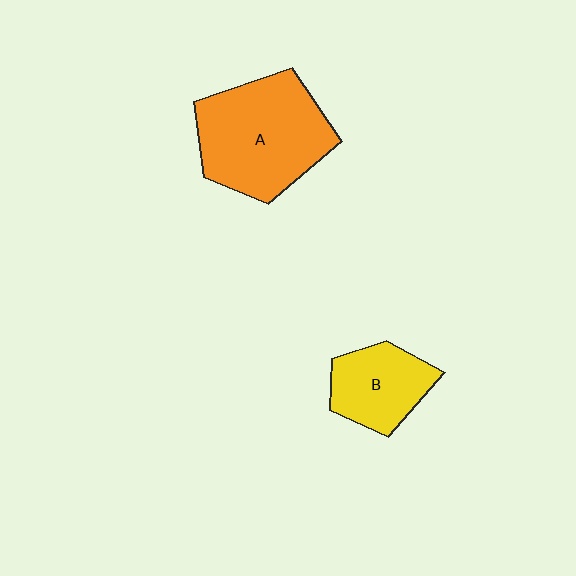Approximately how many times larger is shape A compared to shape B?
Approximately 1.9 times.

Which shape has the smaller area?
Shape B (yellow).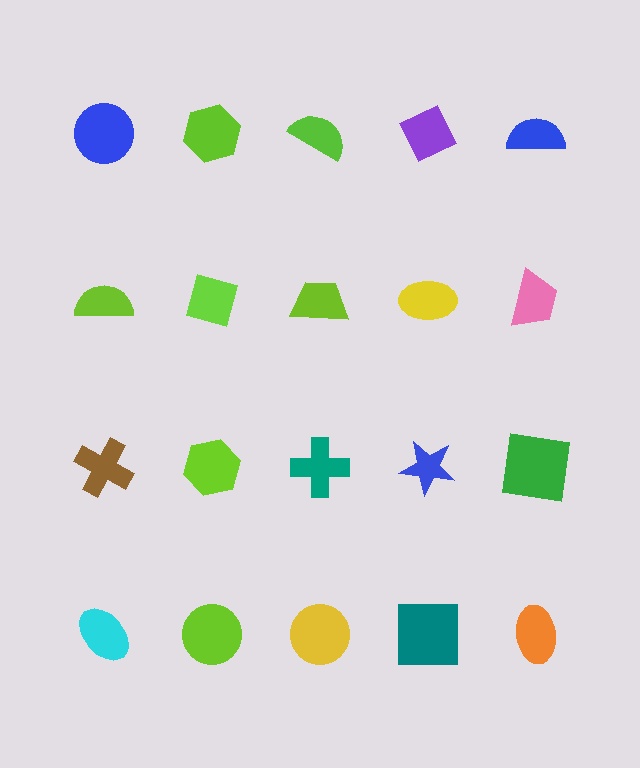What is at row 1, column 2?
A lime hexagon.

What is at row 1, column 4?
A purple diamond.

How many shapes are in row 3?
5 shapes.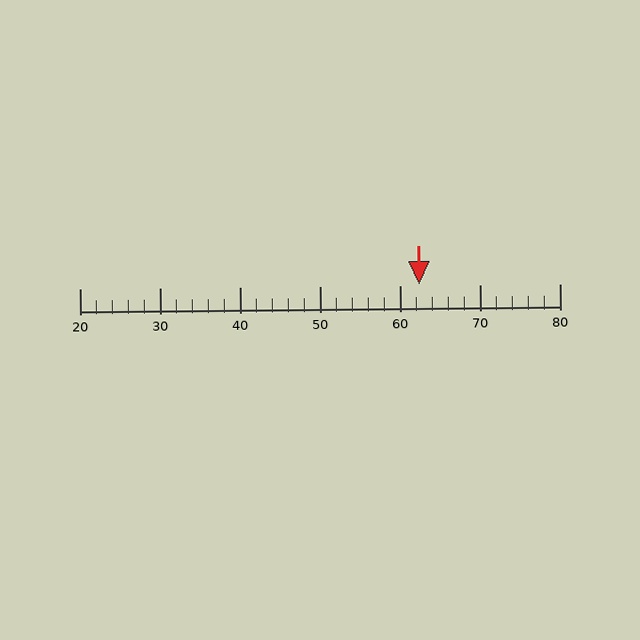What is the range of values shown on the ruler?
The ruler shows values from 20 to 80.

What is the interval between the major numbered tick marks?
The major tick marks are spaced 10 units apart.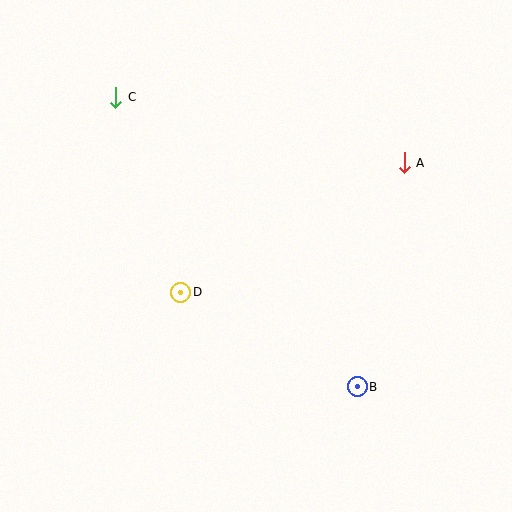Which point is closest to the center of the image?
Point D at (181, 292) is closest to the center.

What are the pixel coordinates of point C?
Point C is at (116, 97).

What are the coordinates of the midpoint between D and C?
The midpoint between D and C is at (148, 195).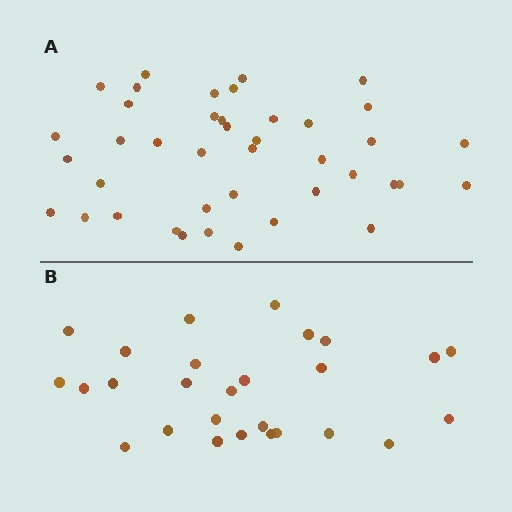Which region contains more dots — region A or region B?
Region A (the top region) has more dots.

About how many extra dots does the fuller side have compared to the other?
Region A has approximately 15 more dots than region B.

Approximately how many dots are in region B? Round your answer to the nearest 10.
About 30 dots. (The exact count is 27, which rounds to 30.)